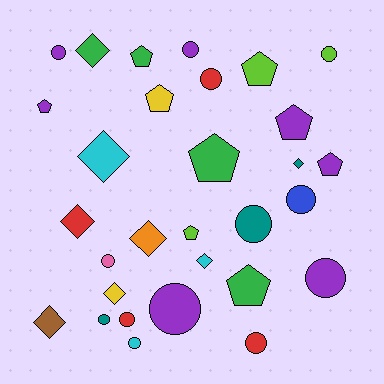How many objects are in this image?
There are 30 objects.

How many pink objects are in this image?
There is 1 pink object.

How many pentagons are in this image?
There are 9 pentagons.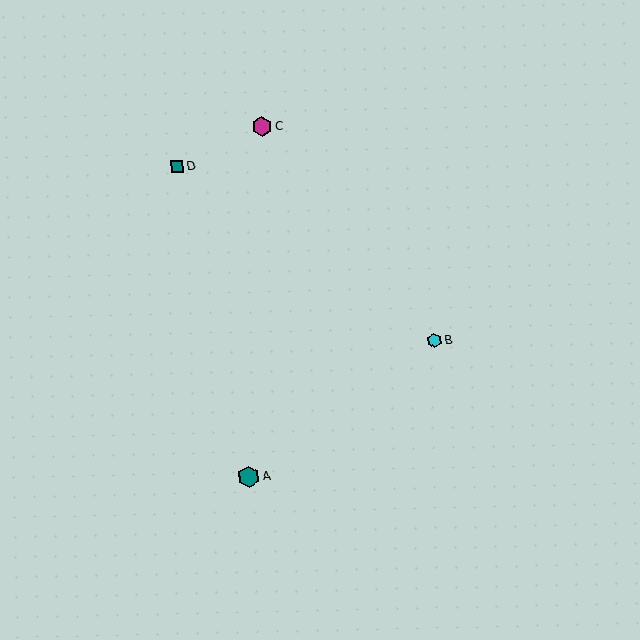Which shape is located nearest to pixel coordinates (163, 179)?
The teal square (labeled D) at (177, 167) is nearest to that location.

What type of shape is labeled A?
Shape A is a teal hexagon.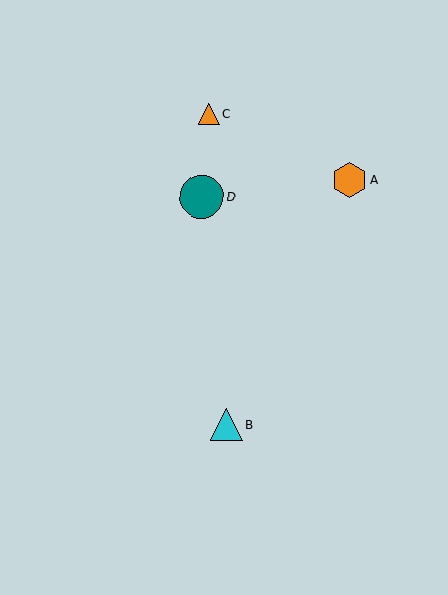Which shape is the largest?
The teal circle (labeled D) is the largest.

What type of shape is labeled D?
Shape D is a teal circle.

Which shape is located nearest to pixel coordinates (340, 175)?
The orange hexagon (labeled A) at (349, 180) is nearest to that location.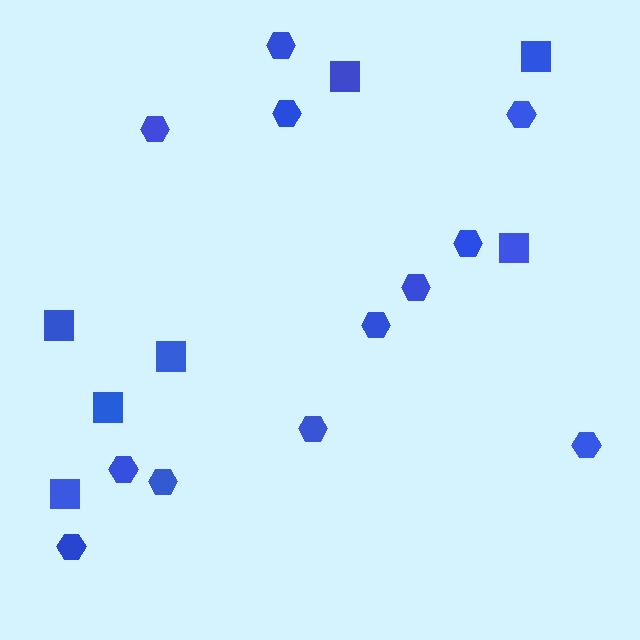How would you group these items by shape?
There are 2 groups: one group of hexagons (12) and one group of squares (7).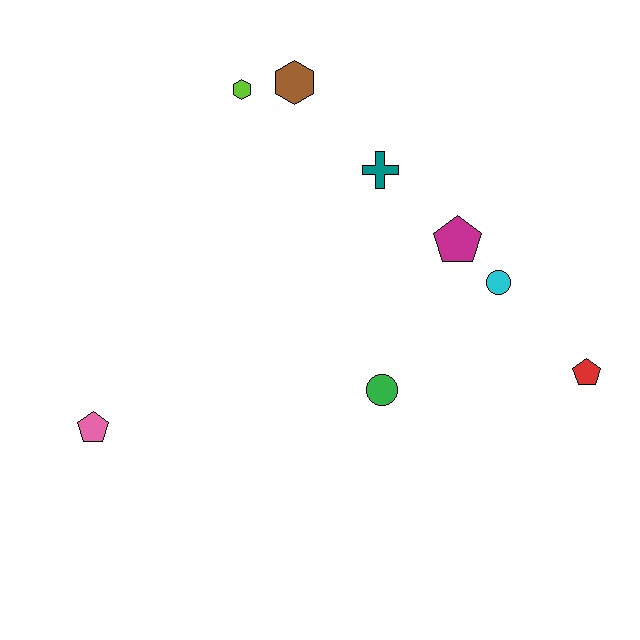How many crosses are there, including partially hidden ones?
There is 1 cross.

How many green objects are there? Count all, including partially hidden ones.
There is 1 green object.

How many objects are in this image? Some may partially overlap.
There are 8 objects.